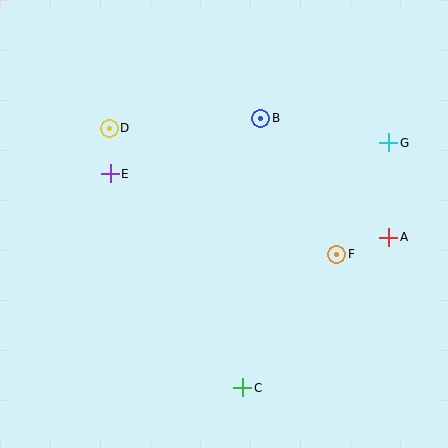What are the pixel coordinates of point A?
Point A is at (389, 237).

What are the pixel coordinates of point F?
Point F is at (337, 254).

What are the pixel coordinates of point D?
Point D is at (109, 128).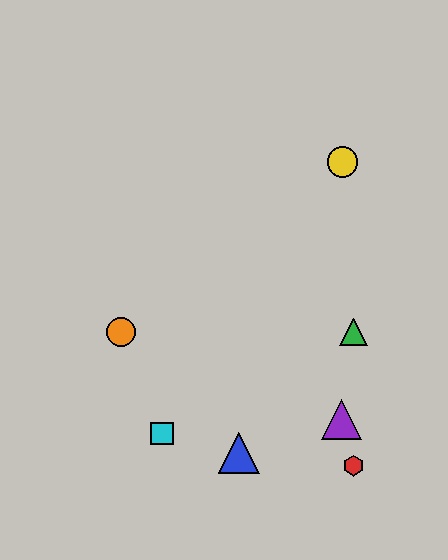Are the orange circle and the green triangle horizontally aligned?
Yes, both are at y≈332.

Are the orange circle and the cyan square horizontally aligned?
No, the orange circle is at y≈332 and the cyan square is at y≈433.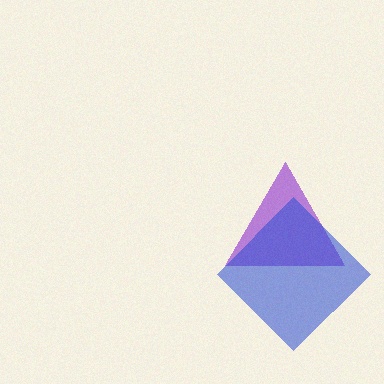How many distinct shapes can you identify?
There are 2 distinct shapes: a purple triangle, a blue diamond.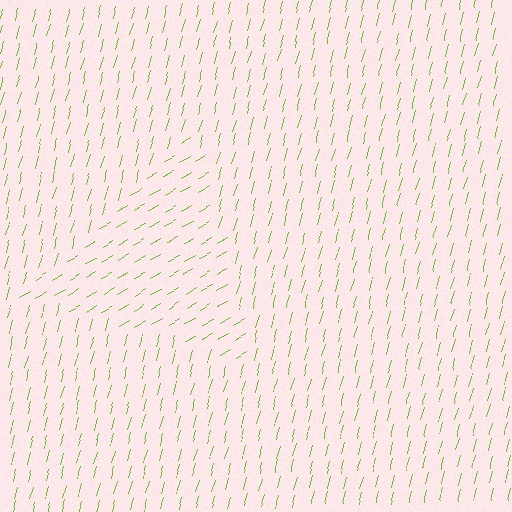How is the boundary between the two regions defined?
The boundary is defined purely by a change in line orientation (approximately 45 degrees difference). All lines are the same color and thickness.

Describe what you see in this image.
The image is filled with small lime line segments. A triangle region in the image has lines oriented differently from the surrounding lines, creating a visible texture boundary.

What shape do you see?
I see a triangle.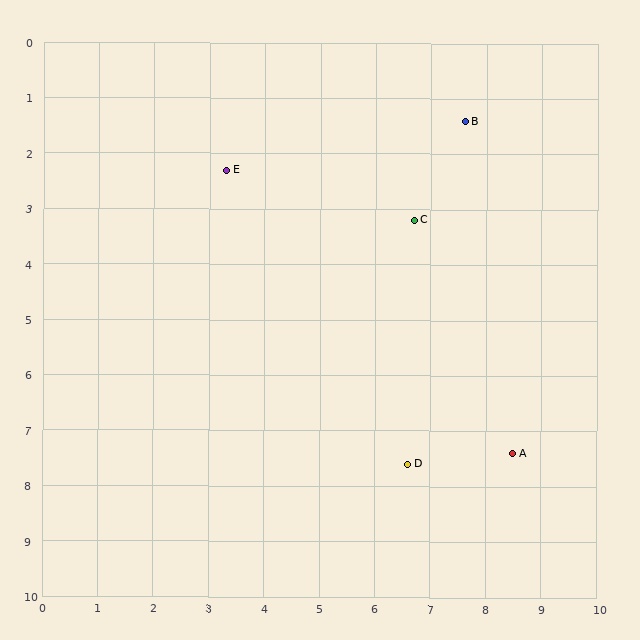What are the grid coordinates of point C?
Point C is at approximately (6.7, 3.2).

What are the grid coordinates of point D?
Point D is at approximately (6.6, 7.6).